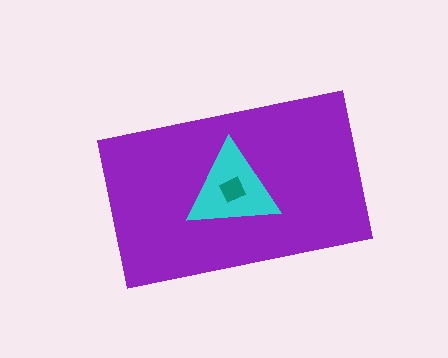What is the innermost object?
The teal diamond.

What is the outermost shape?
The purple rectangle.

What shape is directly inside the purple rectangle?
The cyan triangle.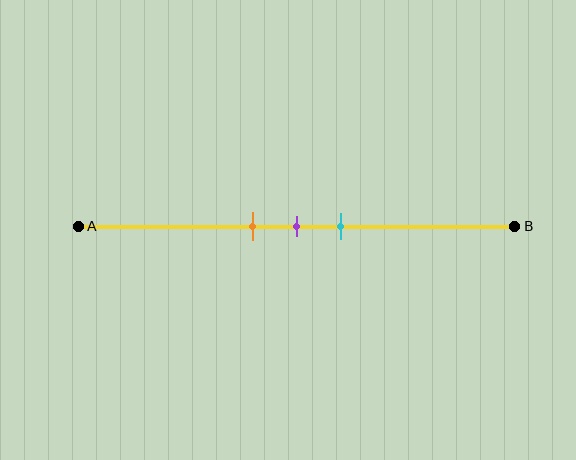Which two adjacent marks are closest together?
The orange and purple marks are the closest adjacent pair.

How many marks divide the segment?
There are 3 marks dividing the segment.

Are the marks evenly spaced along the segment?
Yes, the marks are approximately evenly spaced.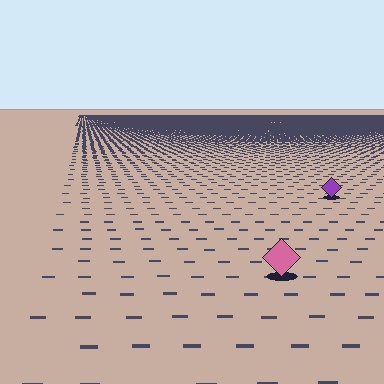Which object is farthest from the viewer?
The purple diamond is farthest from the viewer. It appears smaller and the ground texture around it is denser.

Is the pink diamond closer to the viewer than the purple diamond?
Yes. The pink diamond is closer — you can tell from the texture gradient: the ground texture is coarser near it.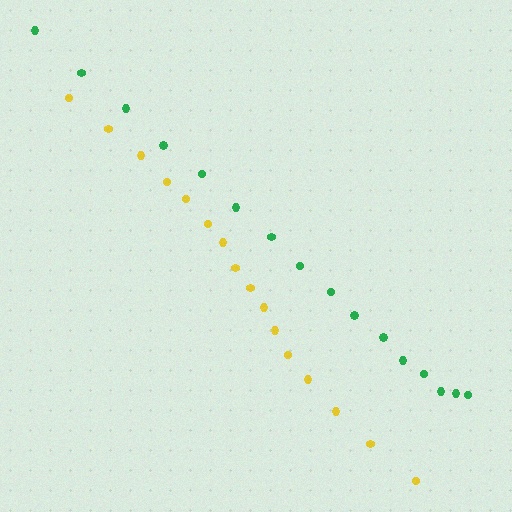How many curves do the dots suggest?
There are 2 distinct paths.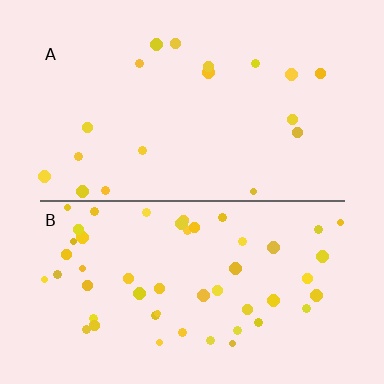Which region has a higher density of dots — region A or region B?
B (the bottom).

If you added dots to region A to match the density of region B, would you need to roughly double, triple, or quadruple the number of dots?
Approximately triple.